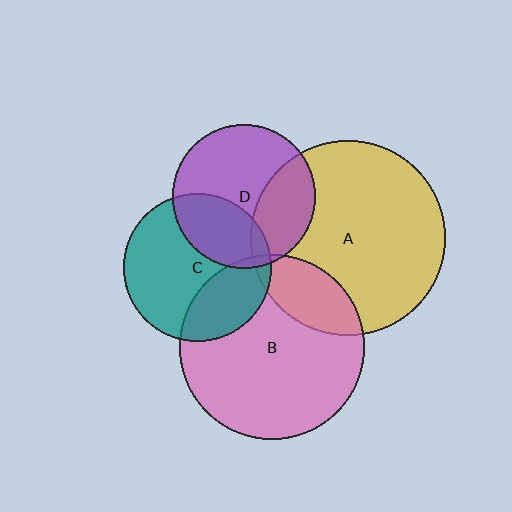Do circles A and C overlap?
Yes.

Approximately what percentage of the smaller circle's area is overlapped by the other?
Approximately 5%.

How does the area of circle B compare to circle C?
Approximately 1.6 times.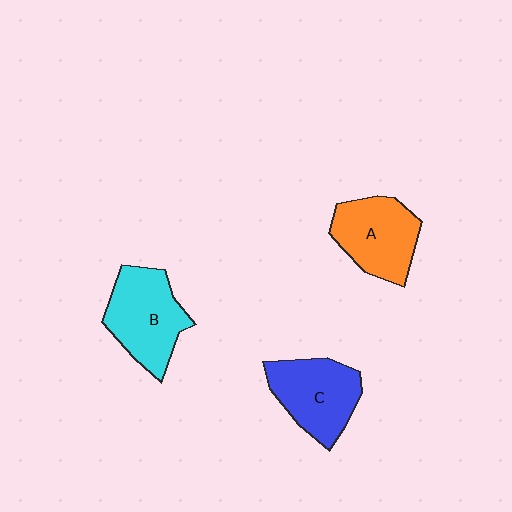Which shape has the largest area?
Shape B (cyan).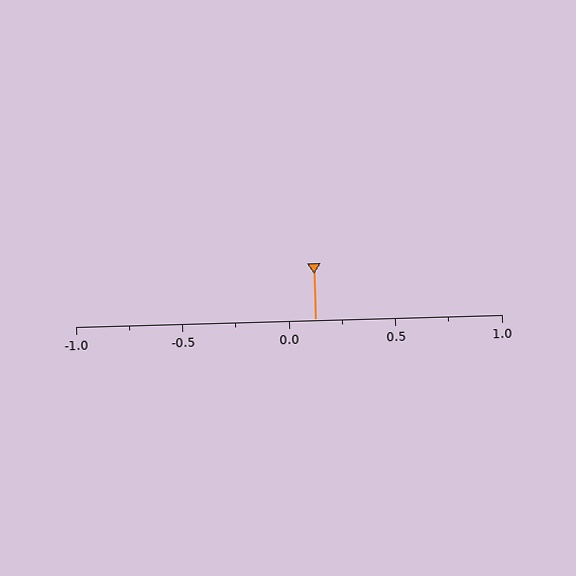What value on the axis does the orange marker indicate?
The marker indicates approximately 0.12.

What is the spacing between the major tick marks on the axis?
The major ticks are spaced 0.5 apart.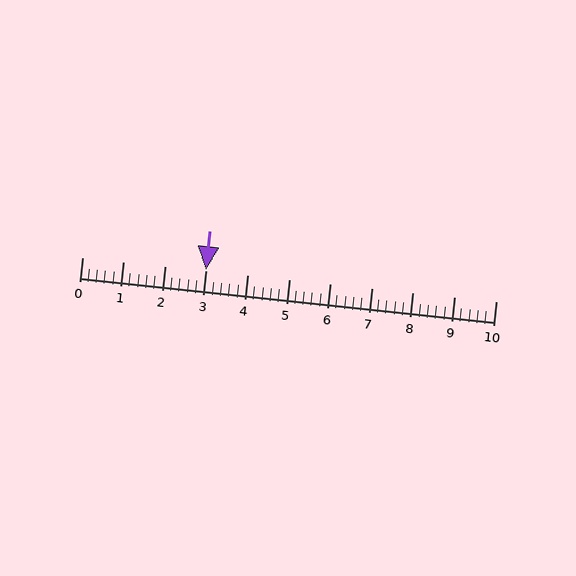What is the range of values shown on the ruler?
The ruler shows values from 0 to 10.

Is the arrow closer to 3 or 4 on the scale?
The arrow is closer to 3.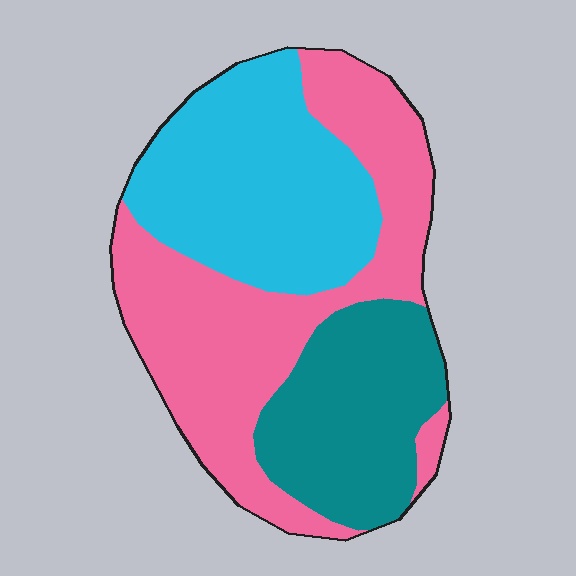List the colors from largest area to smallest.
From largest to smallest: pink, cyan, teal.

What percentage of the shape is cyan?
Cyan takes up about one third (1/3) of the shape.